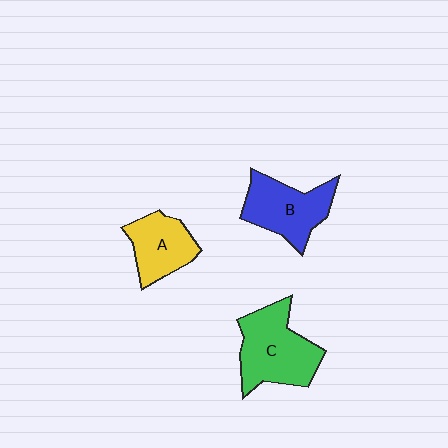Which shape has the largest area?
Shape C (green).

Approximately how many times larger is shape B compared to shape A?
Approximately 1.2 times.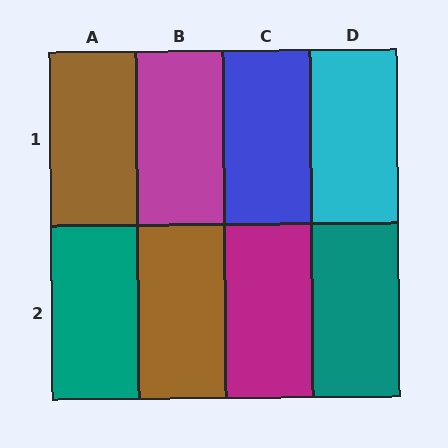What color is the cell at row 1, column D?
Cyan.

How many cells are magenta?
2 cells are magenta.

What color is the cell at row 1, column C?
Blue.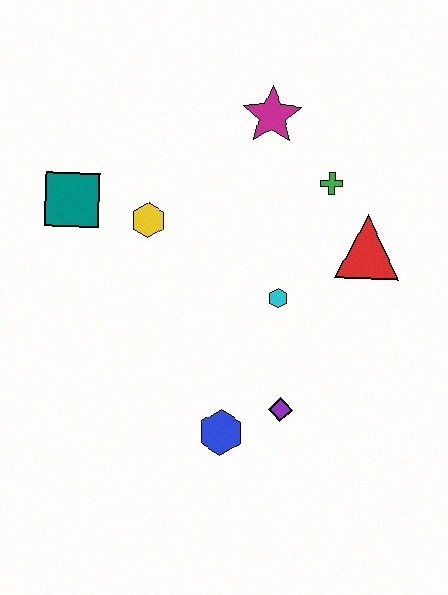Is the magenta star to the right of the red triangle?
No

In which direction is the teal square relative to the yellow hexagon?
The teal square is to the left of the yellow hexagon.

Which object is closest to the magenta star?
The green cross is closest to the magenta star.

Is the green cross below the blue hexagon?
No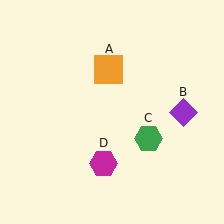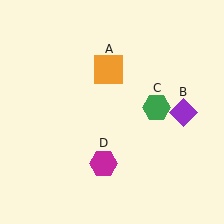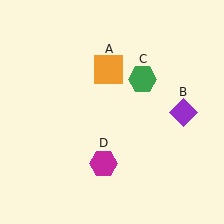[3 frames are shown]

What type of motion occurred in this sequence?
The green hexagon (object C) rotated counterclockwise around the center of the scene.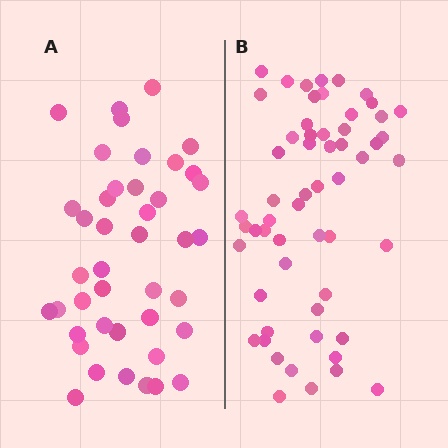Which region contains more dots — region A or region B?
Region B (the right region) has more dots.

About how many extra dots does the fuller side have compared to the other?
Region B has approximately 15 more dots than region A.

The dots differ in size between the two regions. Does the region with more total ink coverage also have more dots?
No. Region A has more total ink coverage because its dots are larger, but region B actually contains more individual dots. Total area can be misleading — the number of items is what matters here.